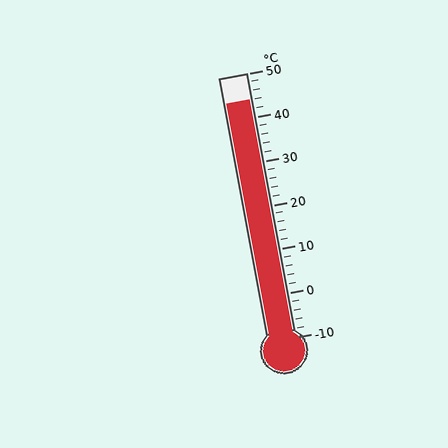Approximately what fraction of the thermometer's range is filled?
The thermometer is filled to approximately 90% of its range.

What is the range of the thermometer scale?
The thermometer scale ranges from -10°C to 50°C.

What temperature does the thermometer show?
The thermometer shows approximately 44°C.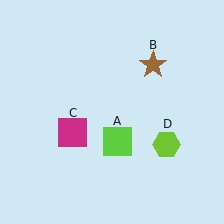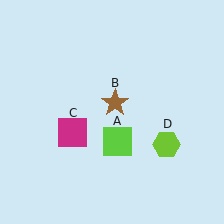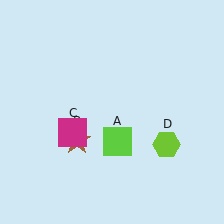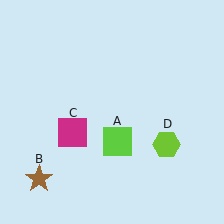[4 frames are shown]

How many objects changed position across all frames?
1 object changed position: brown star (object B).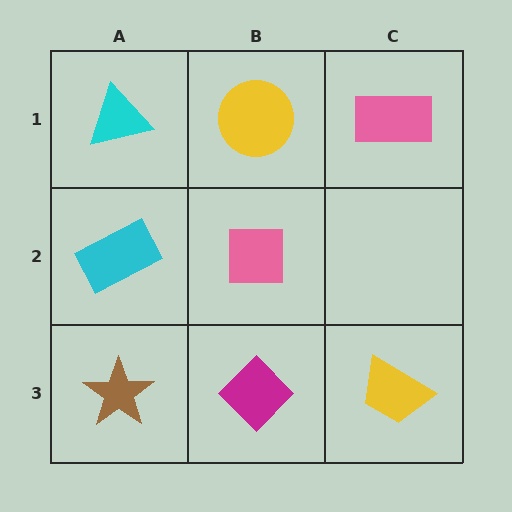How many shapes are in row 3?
3 shapes.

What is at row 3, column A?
A brown star.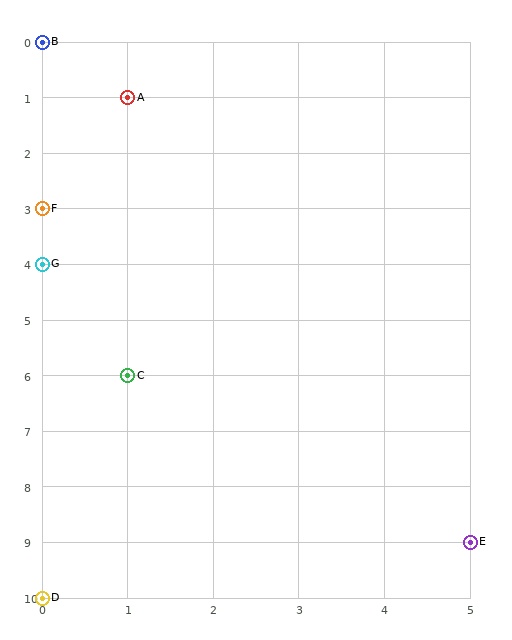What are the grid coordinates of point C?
Point C is at grid coordinates (1, 6).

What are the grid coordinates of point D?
Point D is at grid coordinates (0, 10).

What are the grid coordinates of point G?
Point G is at grid coordinates (0, 4).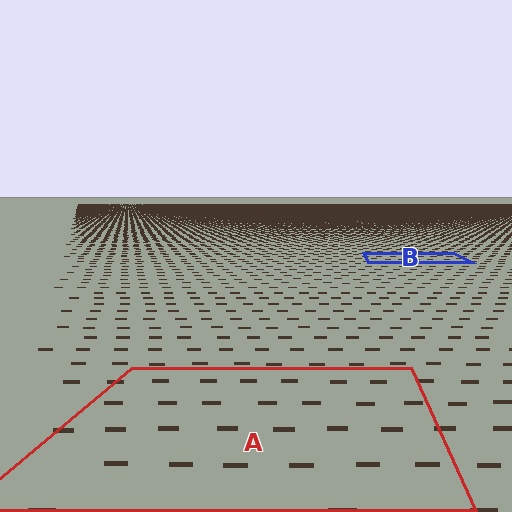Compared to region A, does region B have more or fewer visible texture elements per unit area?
Region B has more texture elements per unit area — they are packed more densely because it is farther away.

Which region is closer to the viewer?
Region A is closer. The texture elements there are larger and more spread out.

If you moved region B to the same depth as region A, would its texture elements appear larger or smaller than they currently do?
They would appear larger. At a closer depth, the same texture elements are projected at a bigger on-screen size.